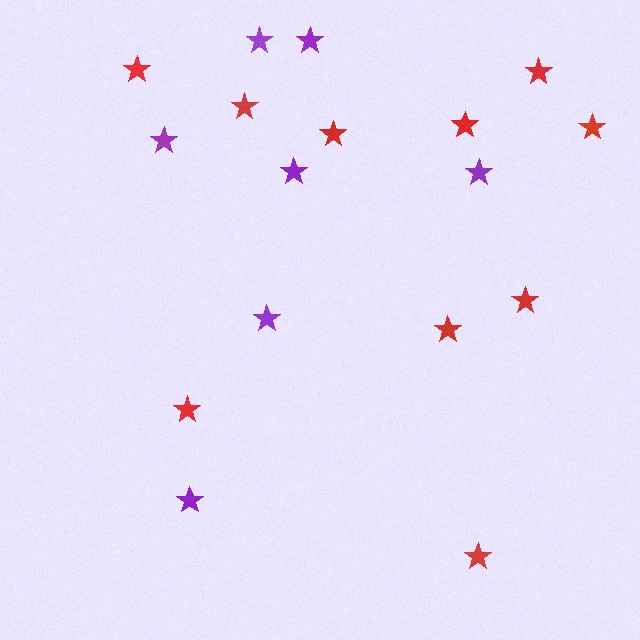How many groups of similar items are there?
There are 2 groups: one group of purple stars (7) and one group of red stars (10).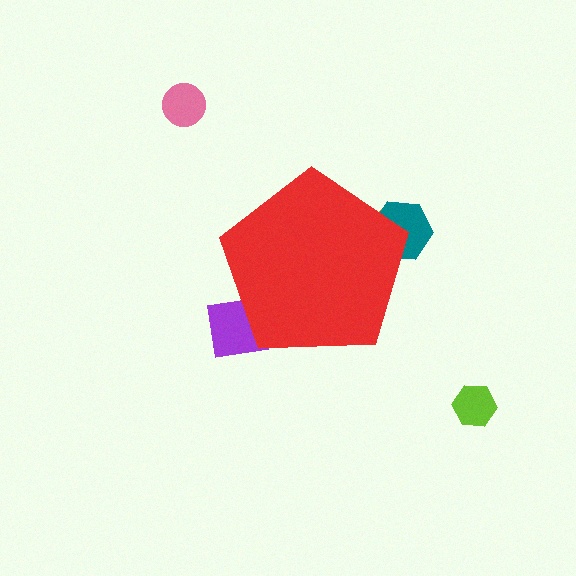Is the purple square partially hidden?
Yes, the purple square is partially hidden behind the red pentagon.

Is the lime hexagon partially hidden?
No, the lime hexagon is fully visible.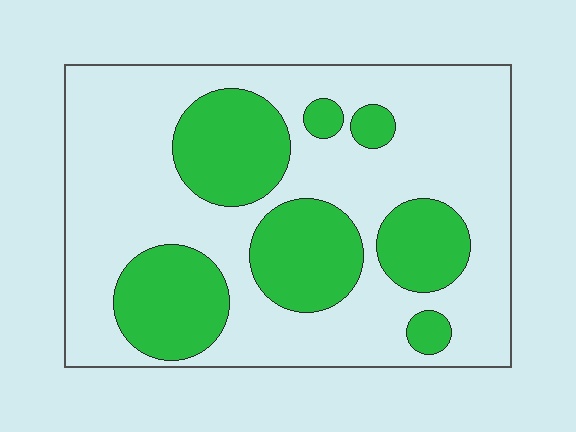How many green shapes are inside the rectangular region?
7.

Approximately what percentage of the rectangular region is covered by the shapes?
Approximately 30%.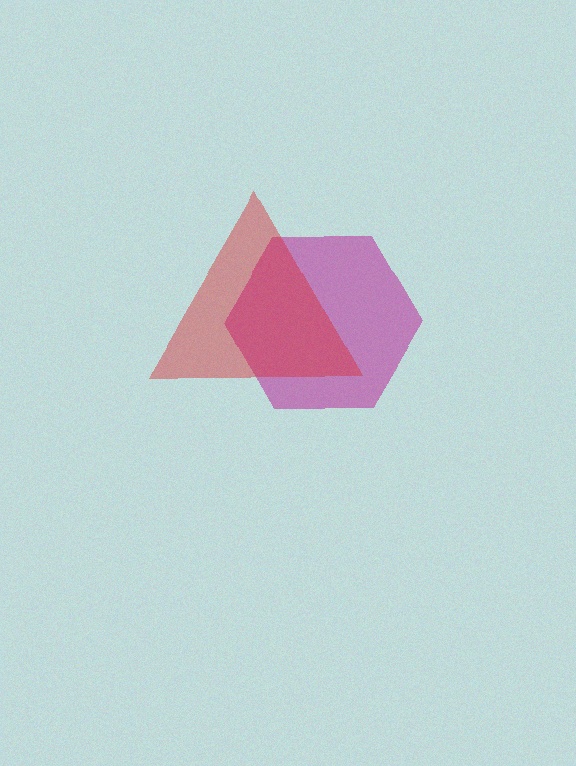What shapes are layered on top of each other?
The layered shapes are: a magenta hexagon, a red triangle.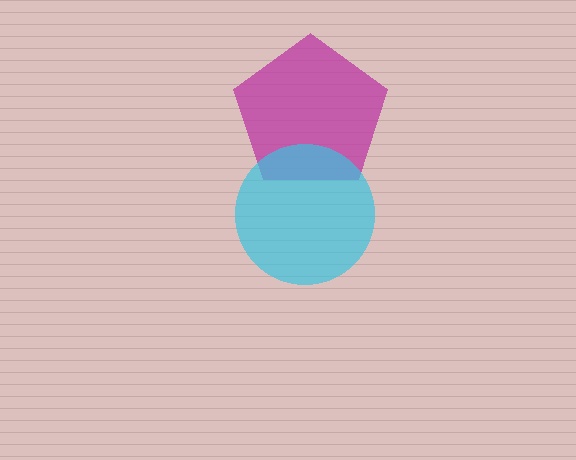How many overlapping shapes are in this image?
There are 2 overlapping shapes in the image.